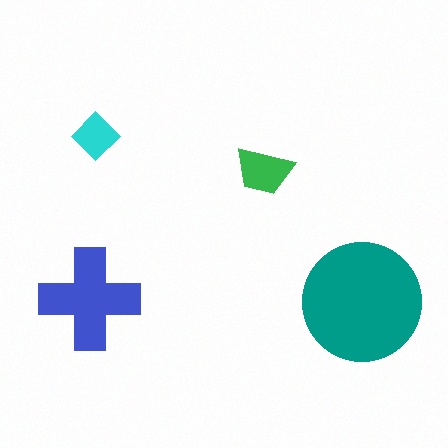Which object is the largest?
The teal circle.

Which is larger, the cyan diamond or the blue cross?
The blue cross.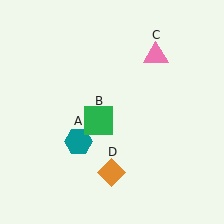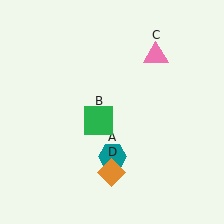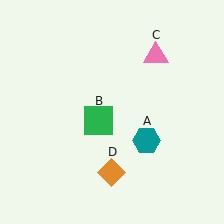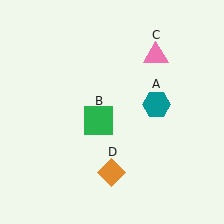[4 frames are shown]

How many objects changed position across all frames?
1 object changed position: teal hexagon (object A).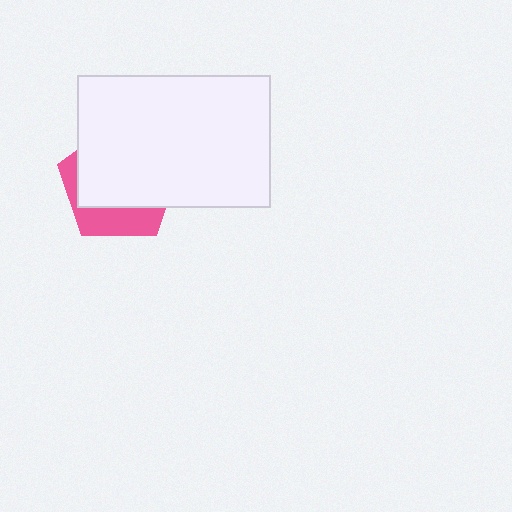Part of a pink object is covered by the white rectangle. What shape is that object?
It is a pentagon.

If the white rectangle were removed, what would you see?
You would see the complete pink pentagon.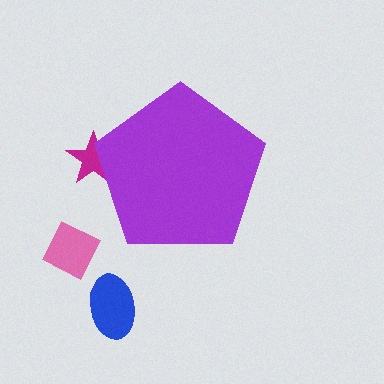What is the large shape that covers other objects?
A purple pentagon.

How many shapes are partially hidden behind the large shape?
1 shape is partially hidden.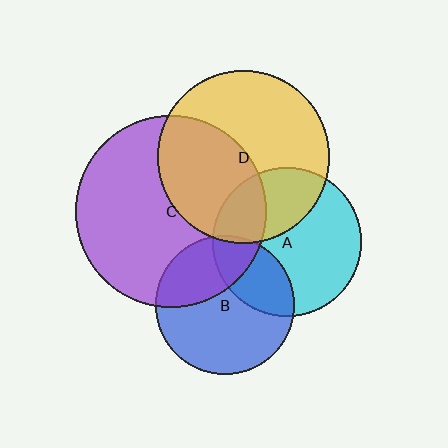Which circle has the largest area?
Circle C (purple).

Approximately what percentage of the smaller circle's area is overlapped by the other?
Approximately 25%.